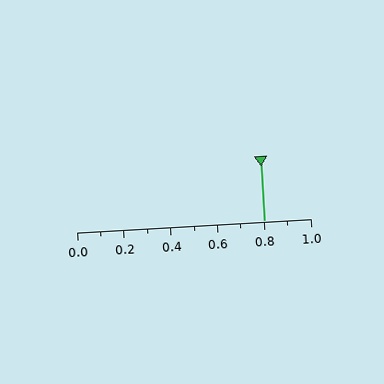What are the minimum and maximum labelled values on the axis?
The axis runs from 0.0 to 1.0.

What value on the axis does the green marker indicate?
The marker indicates approximately 0.8.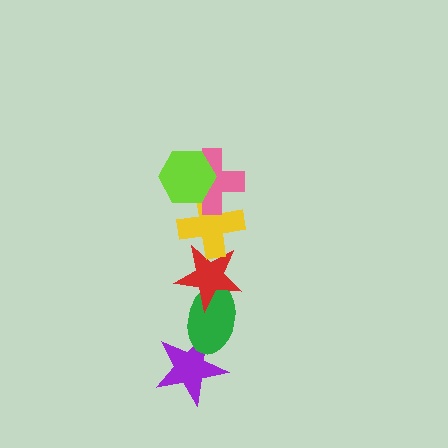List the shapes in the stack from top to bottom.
From top to bottom: the lime hexagon, the pink cross, the yellow cross, the red star, the green ellipse, the purple star.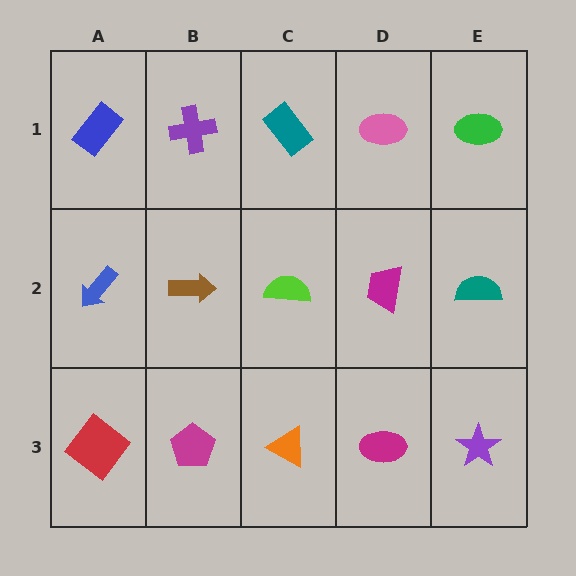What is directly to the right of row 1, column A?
A purple cross.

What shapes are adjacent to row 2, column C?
A teal rectangle (row 1, column C), an orange triangle (row 3, column C), a brown arrow (row 2, column B), a magenta trapezoid (row 2, column D).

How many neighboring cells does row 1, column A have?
2.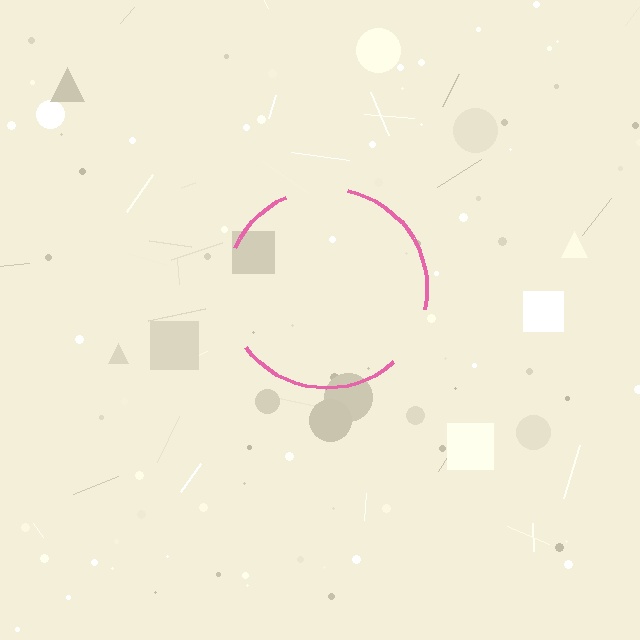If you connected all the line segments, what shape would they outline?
They would outline a circle.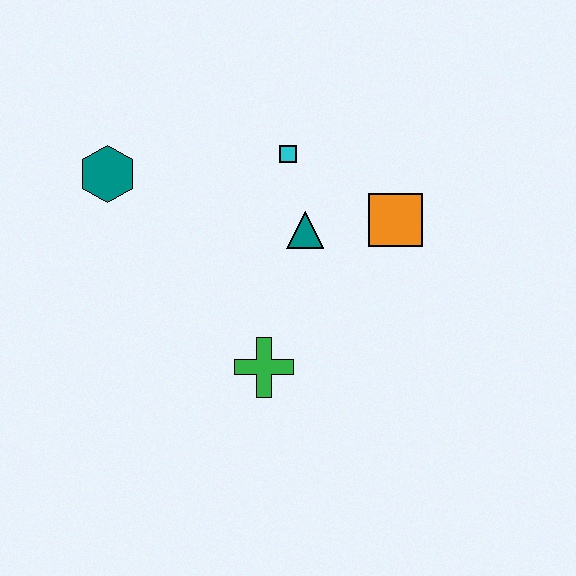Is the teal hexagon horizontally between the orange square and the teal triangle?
No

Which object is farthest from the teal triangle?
The teal hexagon is farthest from the teal triangle.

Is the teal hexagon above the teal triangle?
Yes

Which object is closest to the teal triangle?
The cyan square is closest to the teal triangle.